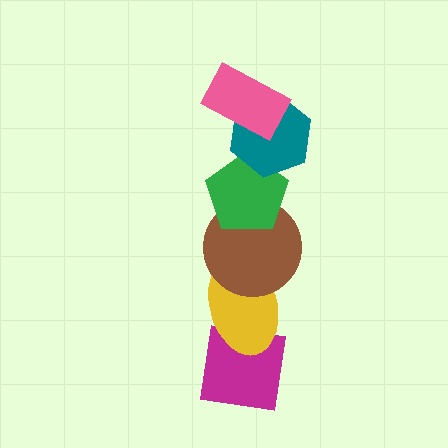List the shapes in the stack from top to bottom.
From top to bottom: the pink rectangle, the teal hexagon, the green pentagon, the brown circle, the yellow ellipse, the magenta square.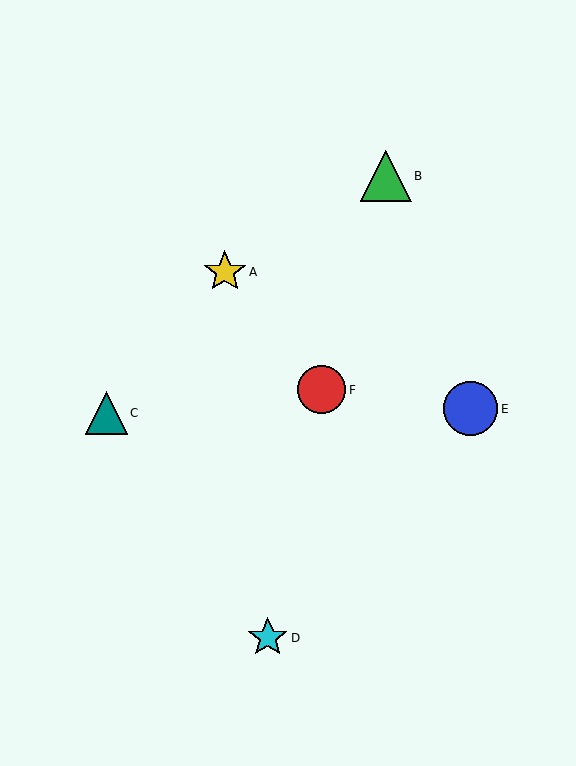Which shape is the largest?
The blue circle (labeled E) is the largest.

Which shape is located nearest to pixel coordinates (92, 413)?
The teal triangle (labeled C) at (106, 413) is nearest to that location.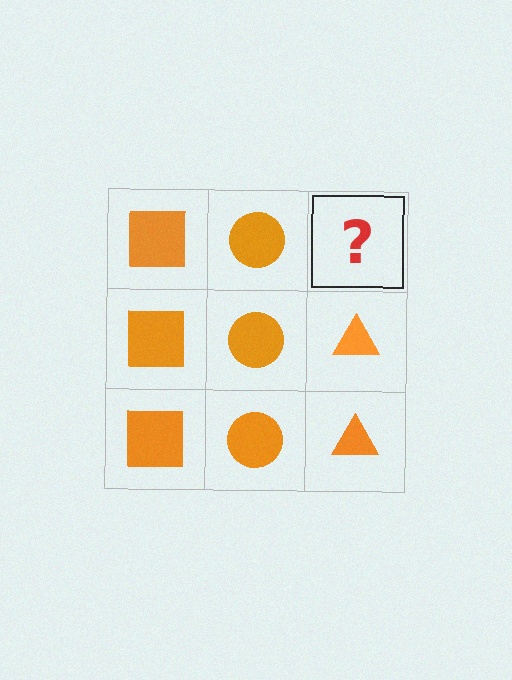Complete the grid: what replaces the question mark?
The question mark should be replaced with an orange triangle.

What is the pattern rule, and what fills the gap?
The rule is that each column has a consistent shape. The gap should be filled with an orange triangle.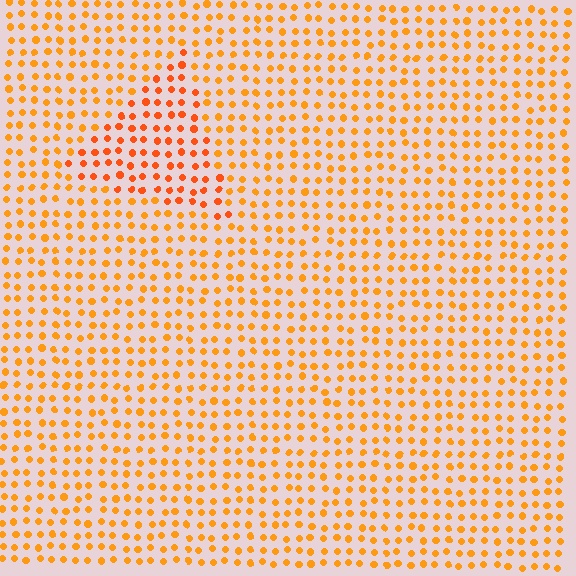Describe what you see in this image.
The image is filled with small orange elements in a uniform arrangement. A triangle-shaped region is visible where the elements are tinted to a slightly different hue, forming a subtle color boundary.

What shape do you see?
I see a triangle.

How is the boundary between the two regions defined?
The boundary is defined purely by a slight shift in hue (about 19 degrees). Spacing, size, and orientation are identical on both sides.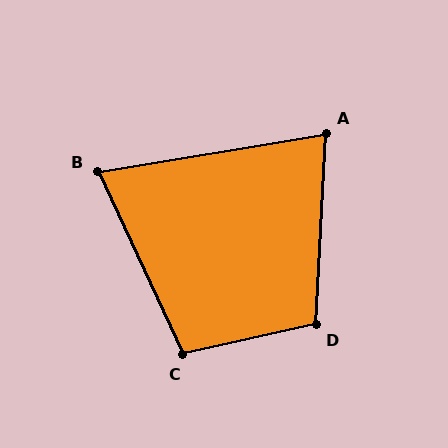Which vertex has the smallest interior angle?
B, at approximately 75 degrees.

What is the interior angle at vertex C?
Approximately 102 degrees (obtuse).